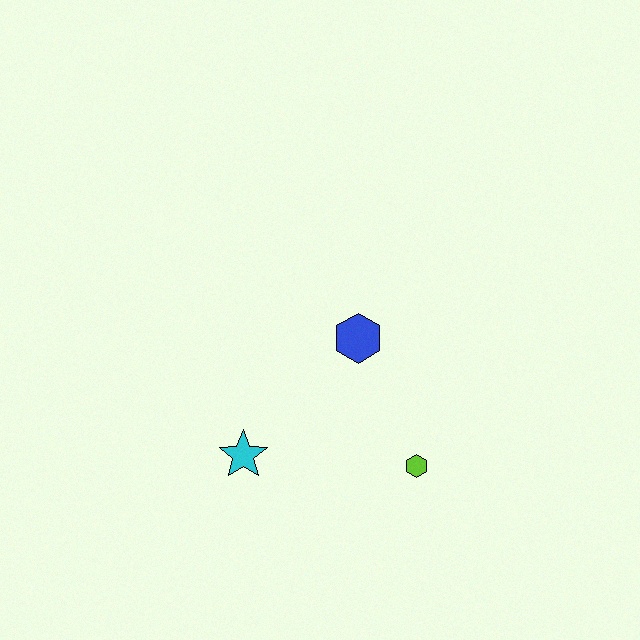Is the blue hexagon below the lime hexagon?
No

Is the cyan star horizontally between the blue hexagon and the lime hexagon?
No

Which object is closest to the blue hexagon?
The lime hexagon is closest to the blue hexagon.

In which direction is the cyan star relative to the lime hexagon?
The cyan star is to the left of the lime hexagon.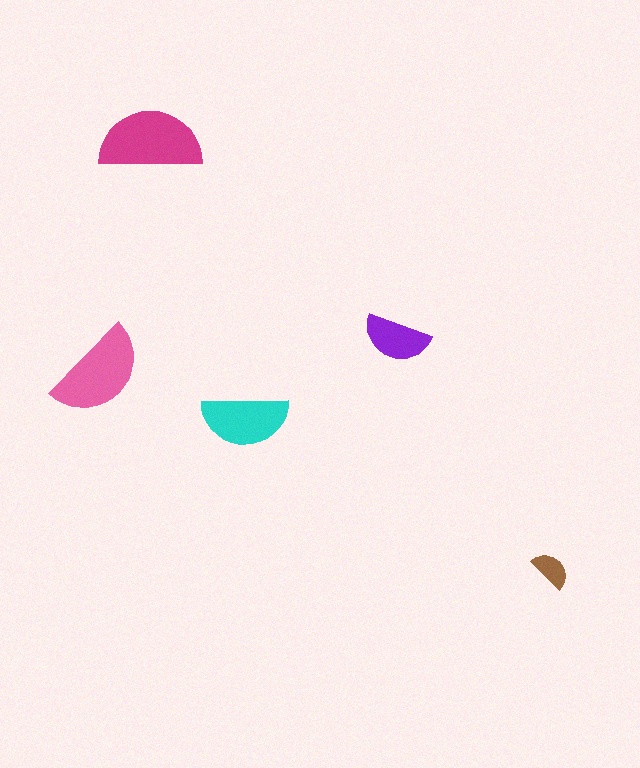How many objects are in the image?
There are 5 objects in the image.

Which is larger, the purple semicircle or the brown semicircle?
The purple one.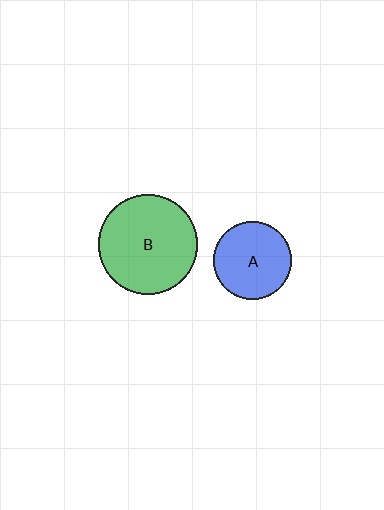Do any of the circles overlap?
No, none of the circles overlap.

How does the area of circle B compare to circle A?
Approximately 1.6 times.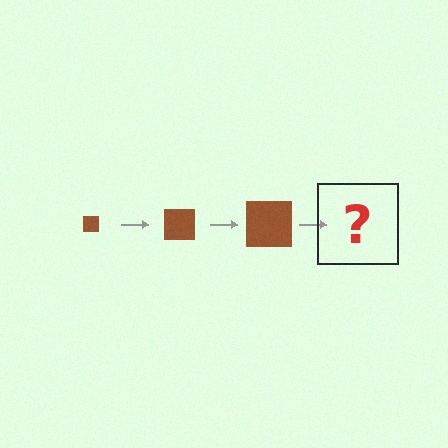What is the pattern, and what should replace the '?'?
The pattern is that the square gets progressively larger each step. The '?' should be a brown square, larger than the previous one.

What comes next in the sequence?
The next element should be a brown square, larger than the previous one.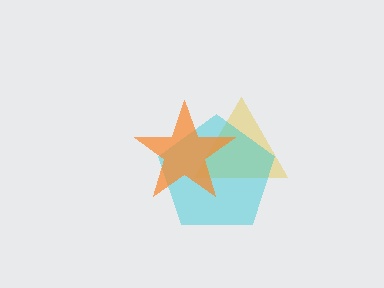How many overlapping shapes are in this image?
There are 3 overlapping shapes in the image.